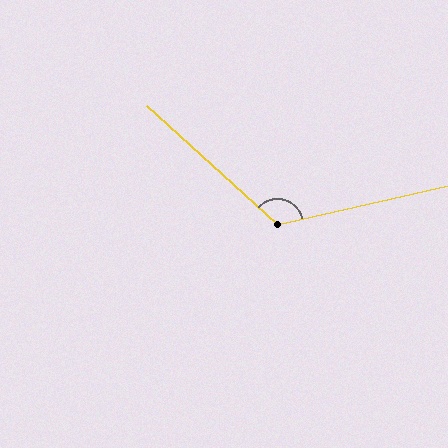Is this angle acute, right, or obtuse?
It is obtuse.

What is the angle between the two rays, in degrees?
Approximately 125 degrees.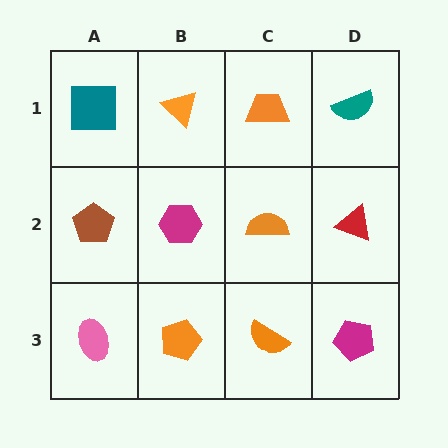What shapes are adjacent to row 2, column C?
An orange trapezoid (row 1, column C), an orange semicircle (row 3, column C), a magenta hexagon (row 2, column B), a red triangle (row 2, column D).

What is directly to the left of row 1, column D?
An orange trapezoid.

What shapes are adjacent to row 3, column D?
A red triangle (row 2, column D), an orange semicircle (row 3, column C).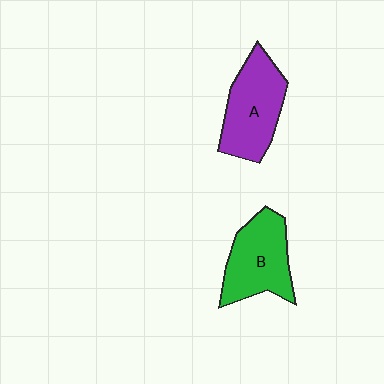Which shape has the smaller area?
Shape B (green).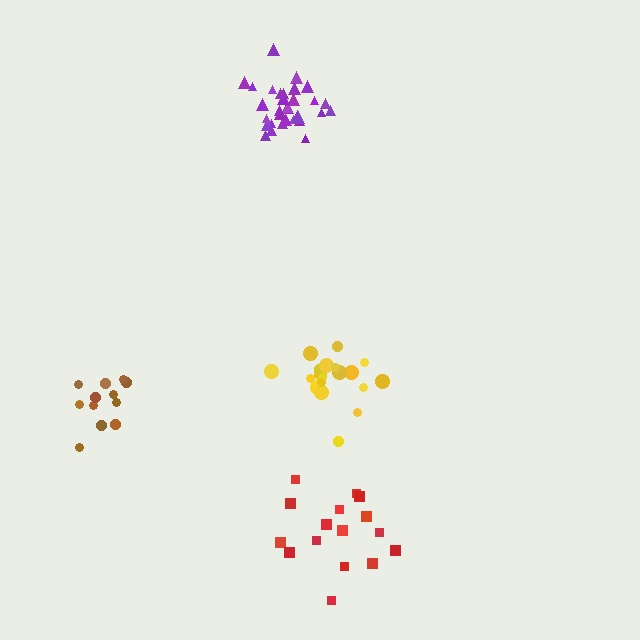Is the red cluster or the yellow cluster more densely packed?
Yellow.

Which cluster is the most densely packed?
Purple.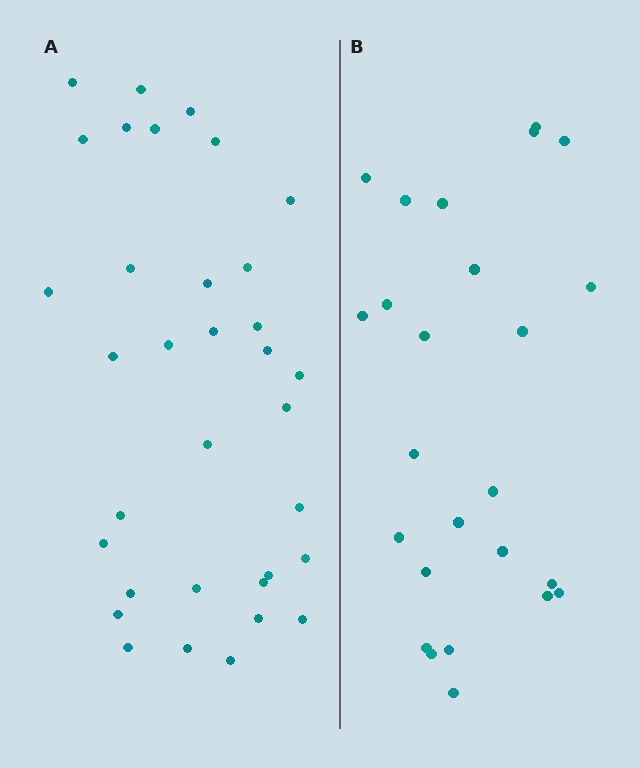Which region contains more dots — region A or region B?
Region A (the left region) has more dots.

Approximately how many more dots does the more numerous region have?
Region A has roughly 8 or so more dots than region B.